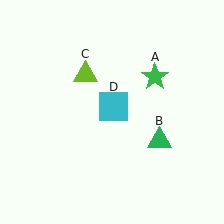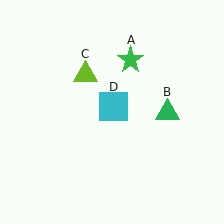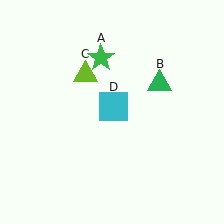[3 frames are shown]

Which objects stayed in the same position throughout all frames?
Lime triangle (object C) and cyan square (object D) remained stationary.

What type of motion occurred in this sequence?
The green star (object A), green triangle (object B) rotated counterclockwise around the center of the scene.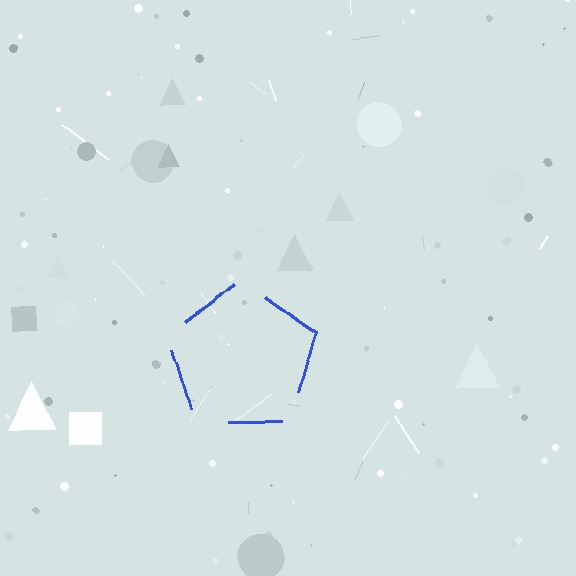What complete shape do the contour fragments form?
The contour fragments form a pentagon.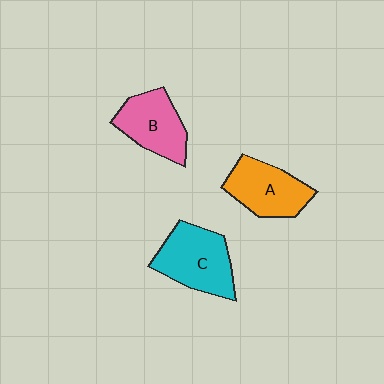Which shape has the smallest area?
Shape B (pink).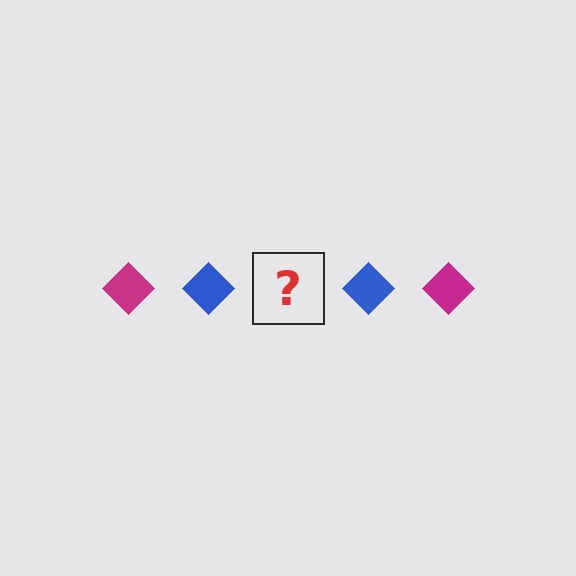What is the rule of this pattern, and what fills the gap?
The rule is that the pattern cycles through magenta, blue diamonds. The gap should be filled with a magenta diamond.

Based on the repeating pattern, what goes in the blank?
The blank should be a magenta diamond.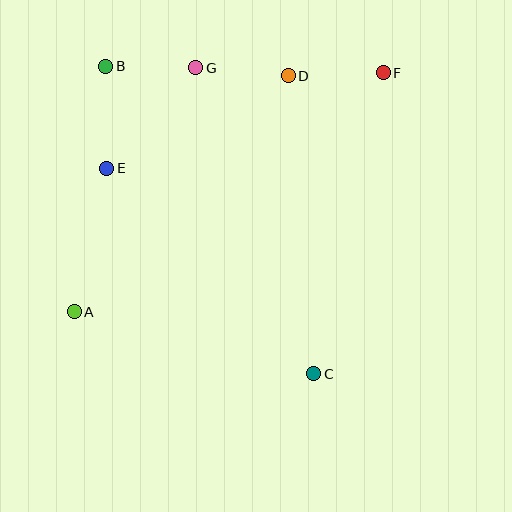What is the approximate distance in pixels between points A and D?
The distance between A and D is approximately 319 pixels.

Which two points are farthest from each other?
Points A and F are farthest from each other.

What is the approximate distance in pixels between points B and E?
The distance between B and E is approximately 102 pixels.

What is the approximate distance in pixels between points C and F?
The distance between C and F is approximately 309 pixels.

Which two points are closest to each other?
Points B and G are closest to each other.